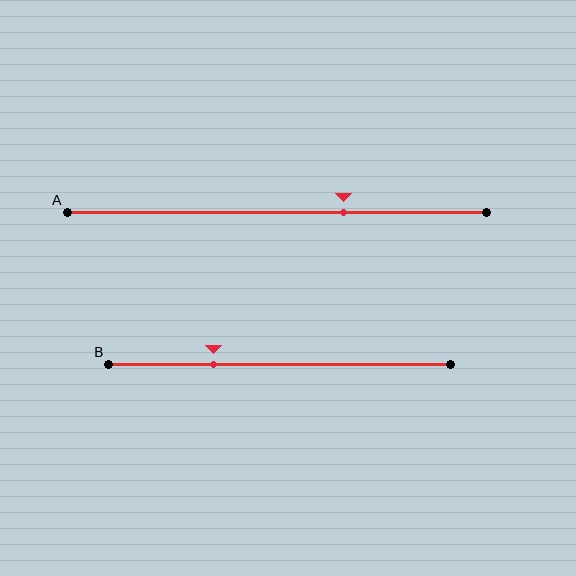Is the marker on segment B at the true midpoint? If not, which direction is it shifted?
No, the marker on segment B is shifted to the left by about 19% of the segment length.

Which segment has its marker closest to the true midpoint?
Segment A has its marker closest to the true midpoint.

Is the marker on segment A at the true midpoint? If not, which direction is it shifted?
No, the marker on segment A is shifted to the right by about 16% of the segment length.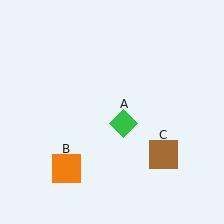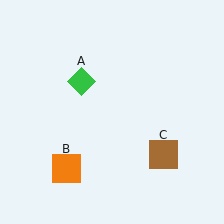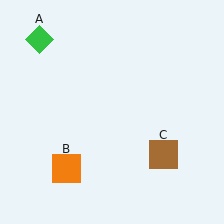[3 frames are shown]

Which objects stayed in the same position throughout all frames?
Orange square (object B) and brown square (object C) remained stationary.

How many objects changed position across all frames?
1 object changed position: green diamond (object A).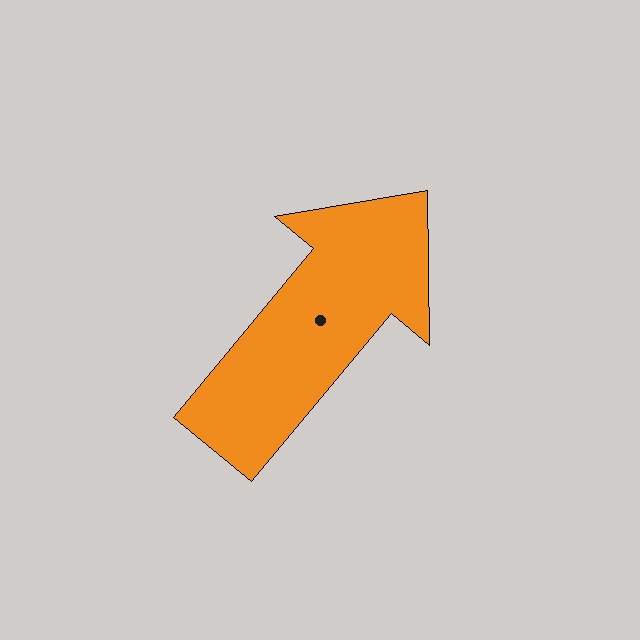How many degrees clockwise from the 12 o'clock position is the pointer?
Approximately 40 degrees.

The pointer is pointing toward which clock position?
Roughly 1 o'clock.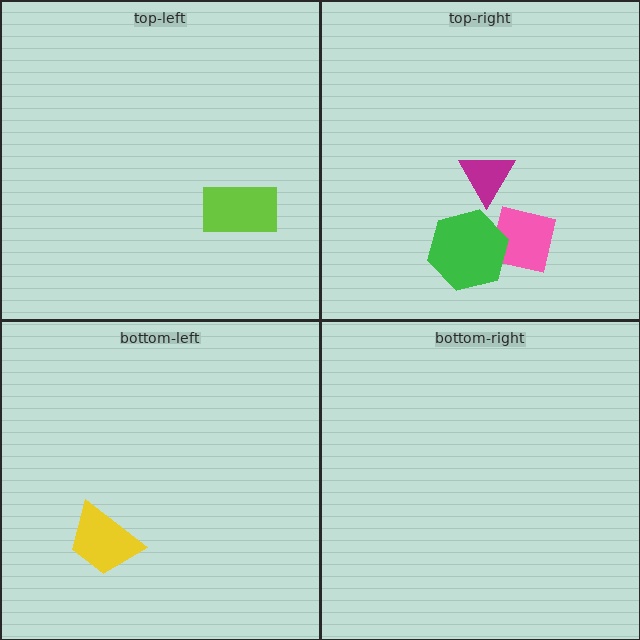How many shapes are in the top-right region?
3.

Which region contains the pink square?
The top-right region.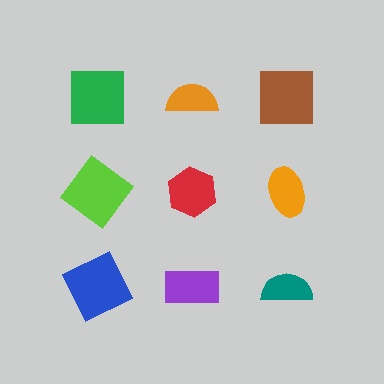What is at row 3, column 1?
A blue square.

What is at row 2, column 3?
An orange ellipse.